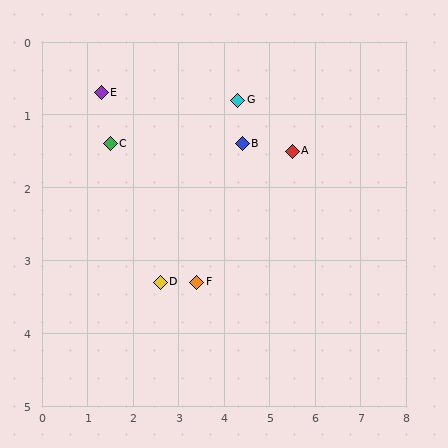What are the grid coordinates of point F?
Point F is at approximately (3.4, 3.3).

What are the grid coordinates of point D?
Point D is at approximately (2.6, 3.3).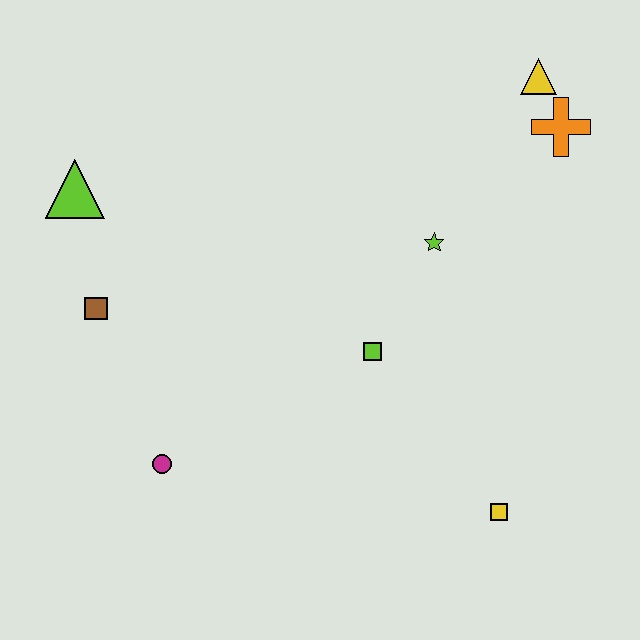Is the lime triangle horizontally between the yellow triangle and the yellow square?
No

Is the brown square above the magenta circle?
Yes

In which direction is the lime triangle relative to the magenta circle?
The lime triangle is above the magenta circle.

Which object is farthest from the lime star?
The lime triangle is farthest from the lime star.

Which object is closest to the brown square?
The lime triangle is closest to the brown square.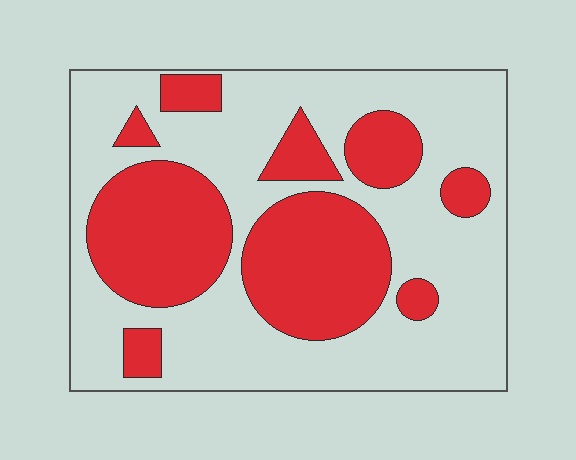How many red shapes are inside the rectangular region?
9.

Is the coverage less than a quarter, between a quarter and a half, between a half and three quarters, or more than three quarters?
Between a quarter and a half.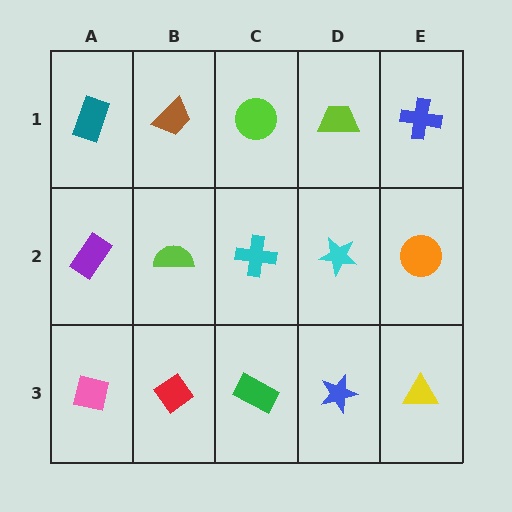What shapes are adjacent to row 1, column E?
An orange circle (row 2, column E), a lime trapezoid (row 1, column D).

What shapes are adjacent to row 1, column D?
A cyan star (row 2, column D), a lime circle (row 1, column C), a blue cross (row 1, column E).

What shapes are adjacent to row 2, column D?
A lime trapezoid (row 1, column D), a blue star (row 3, column D), a cyan cross (row 2, column C), an orange circle (row 2, column E).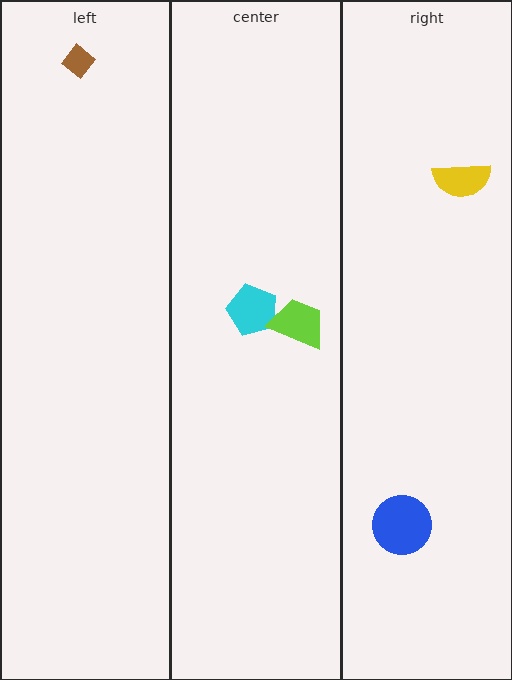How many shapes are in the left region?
1.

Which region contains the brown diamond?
The left region.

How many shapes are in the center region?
2.